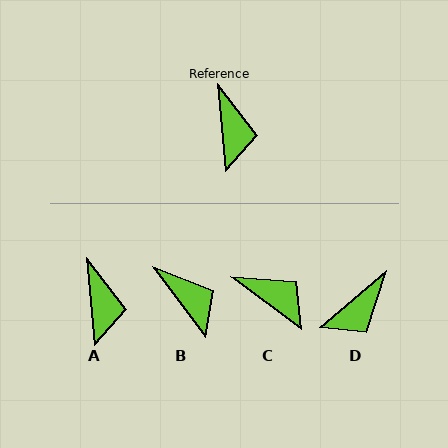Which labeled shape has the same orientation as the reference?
A.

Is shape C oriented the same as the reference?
No, it is off by about 48 degrees.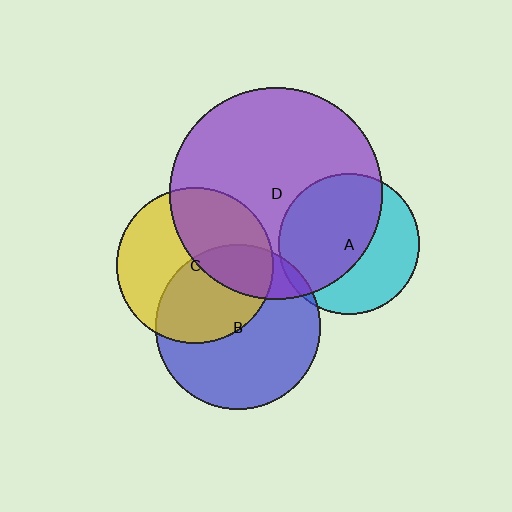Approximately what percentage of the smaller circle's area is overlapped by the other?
Approximately 60%.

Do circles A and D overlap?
Yes.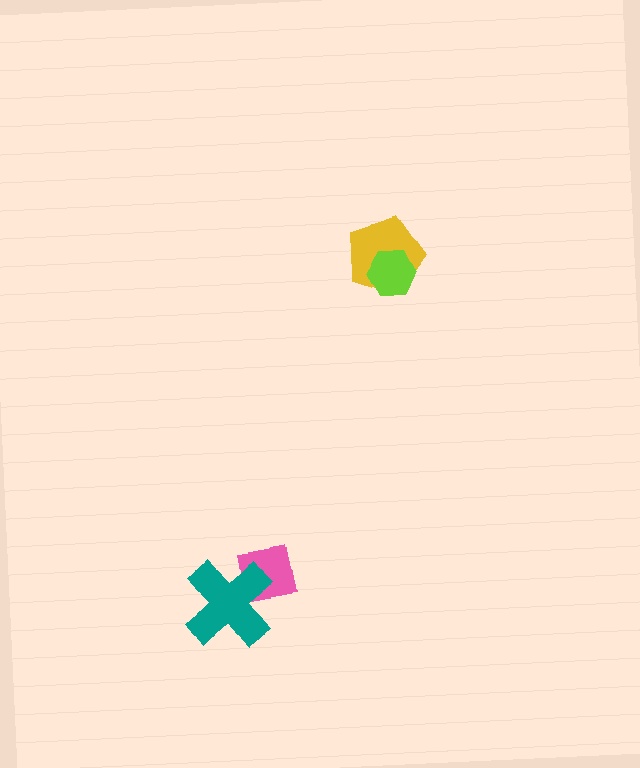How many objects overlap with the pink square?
1 object overlaps with the pink square.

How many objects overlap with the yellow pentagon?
1 object overlaps with the yellow pentagon.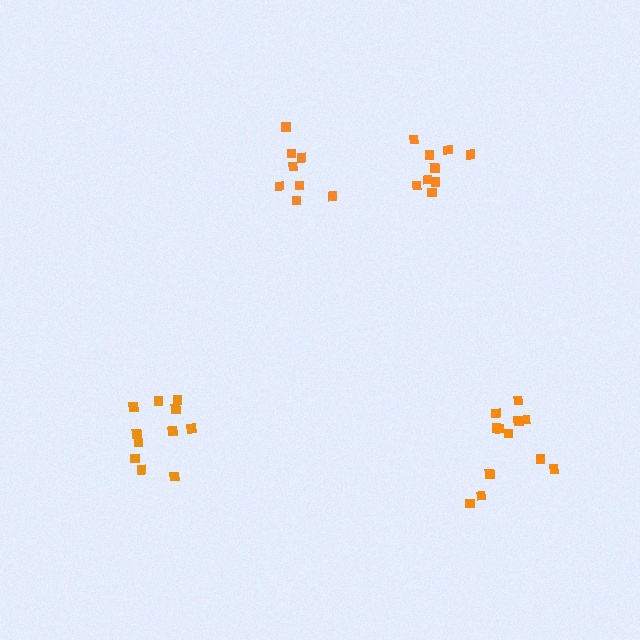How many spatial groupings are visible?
There are 4 spatial groupings.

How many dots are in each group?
Group 1: 9 dots, Group 2: 8 dots, Group 3: 12 dots, Group 4: 11 dots (40 total).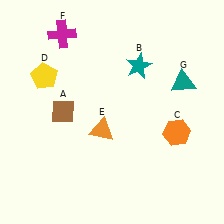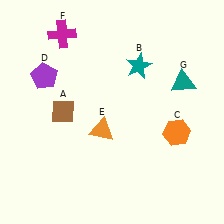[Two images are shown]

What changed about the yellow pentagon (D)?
In Image 1, D is yellow. In Image 2, it changed to purple.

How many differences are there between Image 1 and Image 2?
There is 1 difference between the two images.